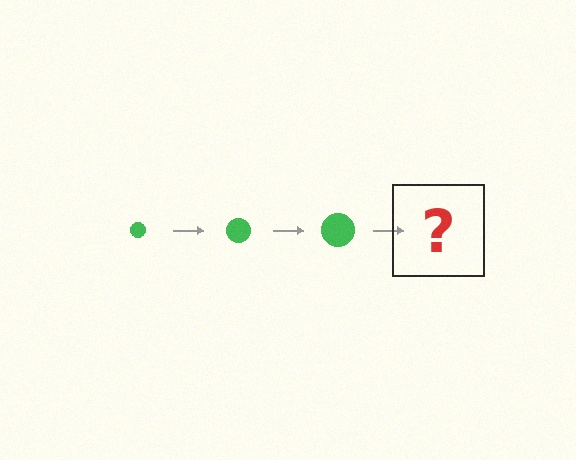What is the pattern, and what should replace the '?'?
The pattern is that the circle gets progressively larger each step. The '?' should be a green circle, larger than the previous one.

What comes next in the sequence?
The next element should be a green circle, larger than the previous one.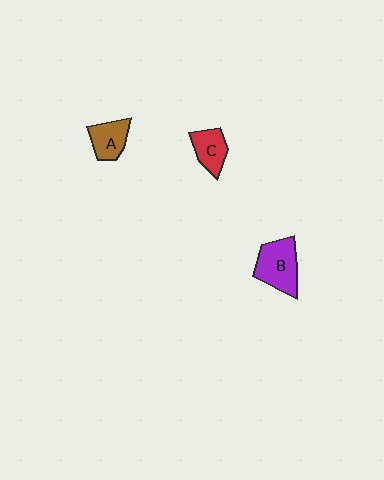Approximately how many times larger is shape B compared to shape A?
Approximately 1.5 times.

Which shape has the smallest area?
Shape C (red).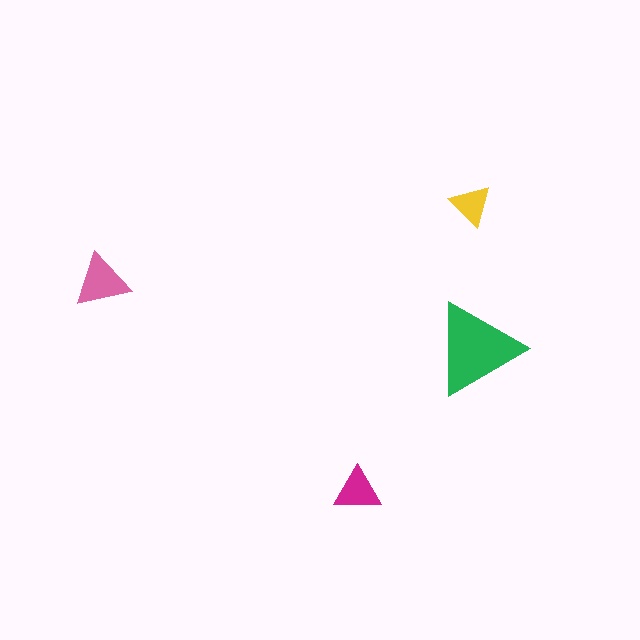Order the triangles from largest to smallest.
the green one, the pink one, the magenta one, the yellow one.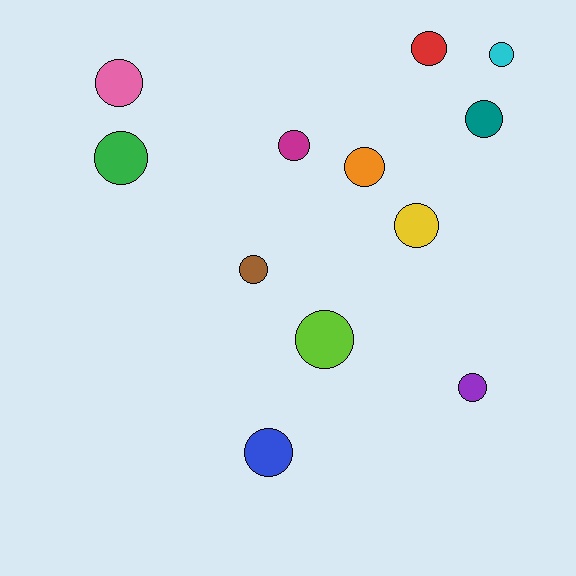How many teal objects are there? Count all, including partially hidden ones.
There is 1 teal object.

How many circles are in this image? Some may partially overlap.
There are 12 circles.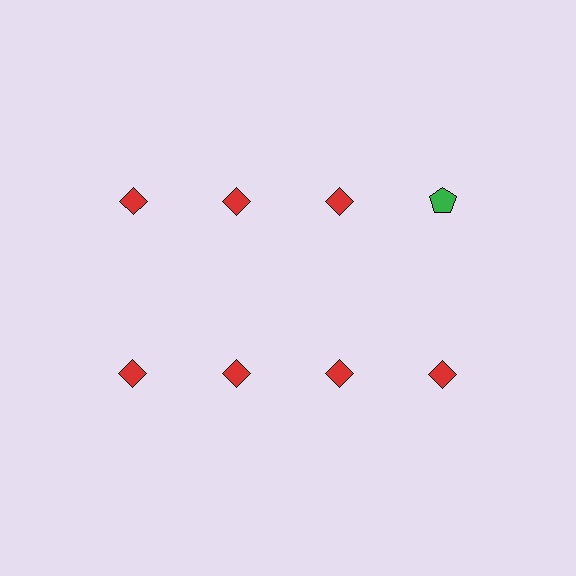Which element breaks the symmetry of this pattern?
The green pentagon in the top row, second from right column breaks the symmetry. All other shapes are red diamonds.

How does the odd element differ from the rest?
It differs in both color (green instead of red) and shape (pentagon instead of diamond).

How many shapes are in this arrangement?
There are 8 shapes arranged in a grid pattern.